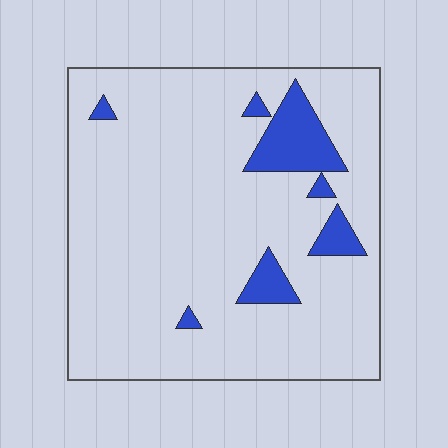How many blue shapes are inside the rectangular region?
7.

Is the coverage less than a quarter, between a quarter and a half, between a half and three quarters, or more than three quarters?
Less than a quarter.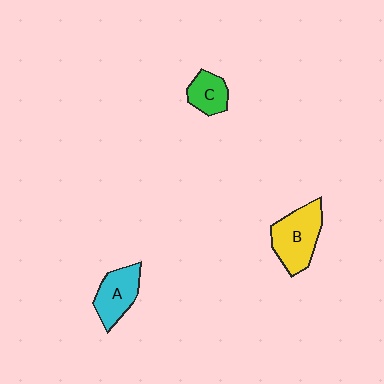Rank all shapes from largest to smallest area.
From largest to smallest: B (yellow), A (cyan), C (green).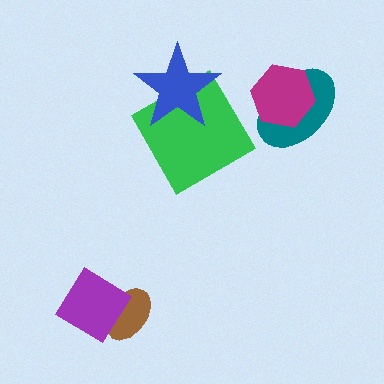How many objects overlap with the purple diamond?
1 object overlaps with the purple diamond.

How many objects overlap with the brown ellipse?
1 object overlaps with the brown ellipse.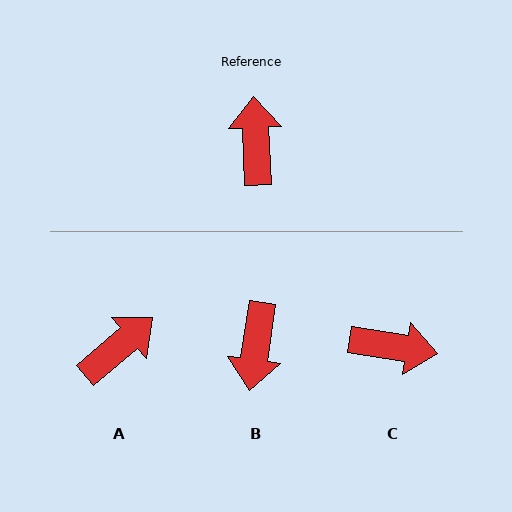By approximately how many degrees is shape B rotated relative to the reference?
Approximately 169 degrees counter-clockwise.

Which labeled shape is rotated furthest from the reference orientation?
B, about 169 degrees away.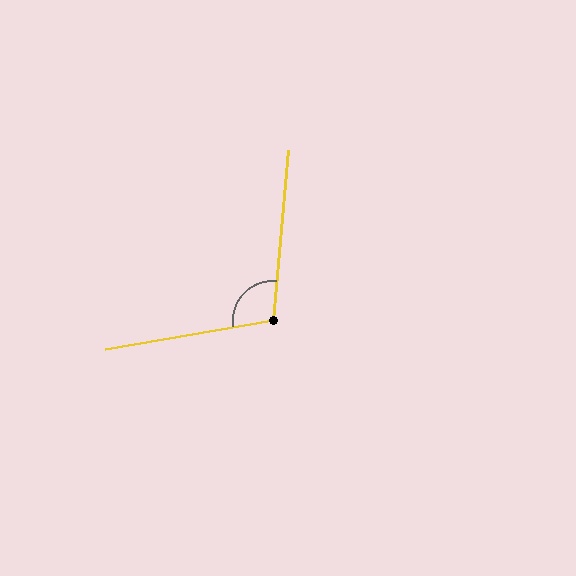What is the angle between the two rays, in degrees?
Approximately 105 degrees.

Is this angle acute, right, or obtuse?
It is obtuse.